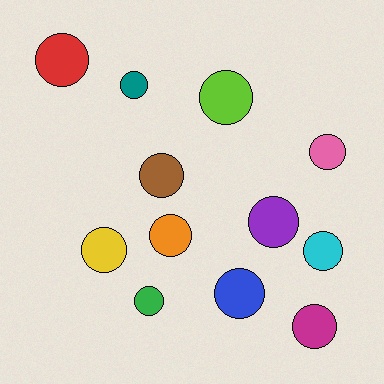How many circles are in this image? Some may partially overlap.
There are 12 circles.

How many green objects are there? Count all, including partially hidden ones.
There is 1 green object.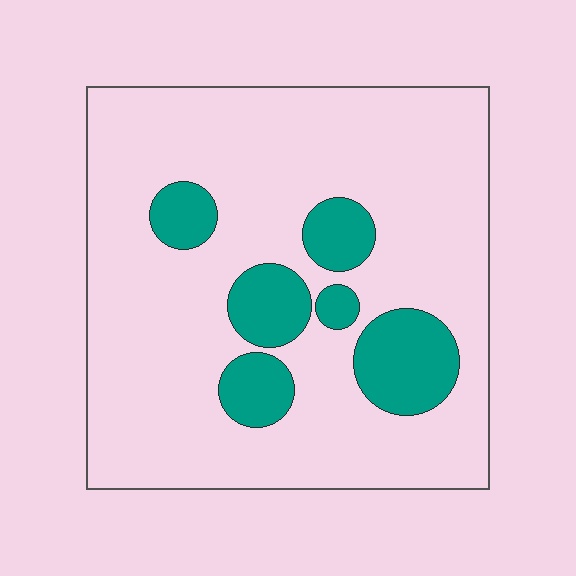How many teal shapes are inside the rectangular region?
6.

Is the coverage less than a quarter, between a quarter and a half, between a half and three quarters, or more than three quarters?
Less than a quarter.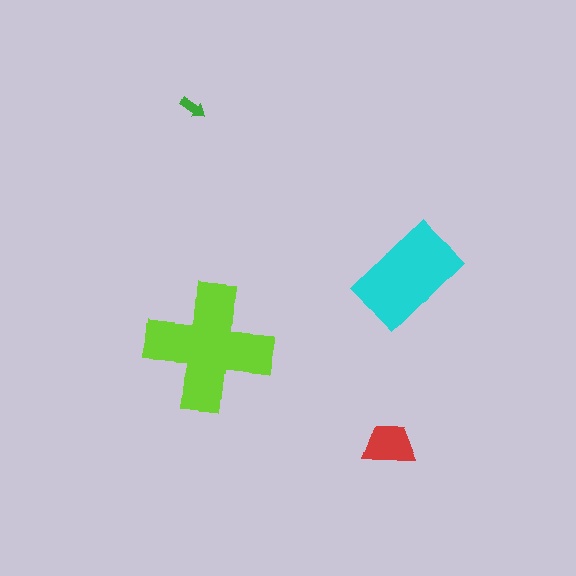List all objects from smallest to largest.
The green arrow, the red trapezoid, the cyan rectangle, the lime cross.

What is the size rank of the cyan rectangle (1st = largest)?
2nd.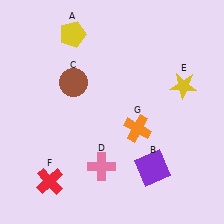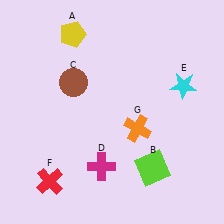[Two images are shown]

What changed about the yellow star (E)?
In Image 1, E is yellow. In Image 2, it changed to cyan.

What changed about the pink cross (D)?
In Image 1, D is pink. In Image 2, it changed to magenta.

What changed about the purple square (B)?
In Image 1, B is purple. In Image 2, it changed to lime.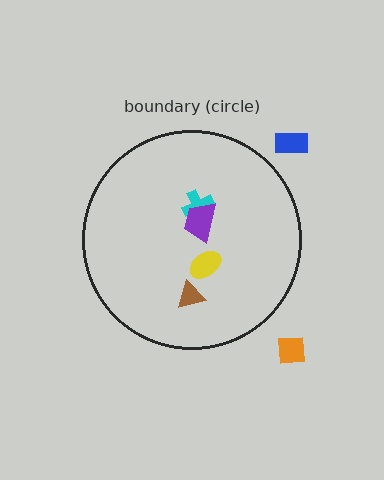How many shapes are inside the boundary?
4 inside, 2 outside.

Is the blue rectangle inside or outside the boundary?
Outside.